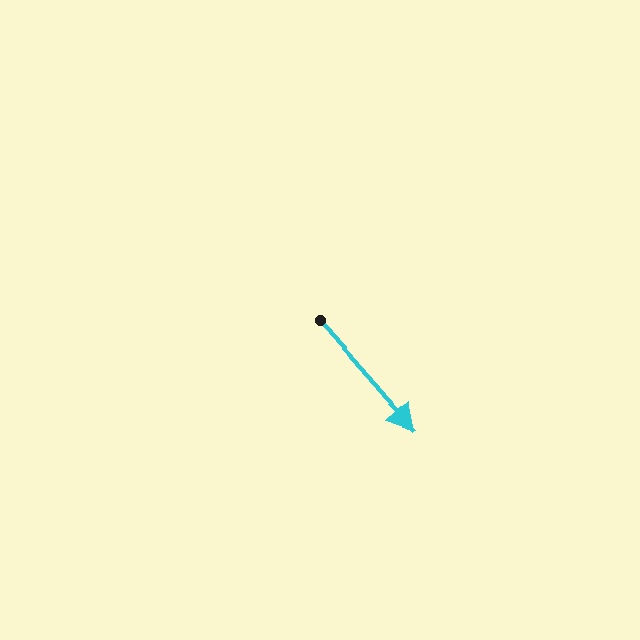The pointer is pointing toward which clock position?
Roughly 5 o'clock.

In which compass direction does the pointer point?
Southeast.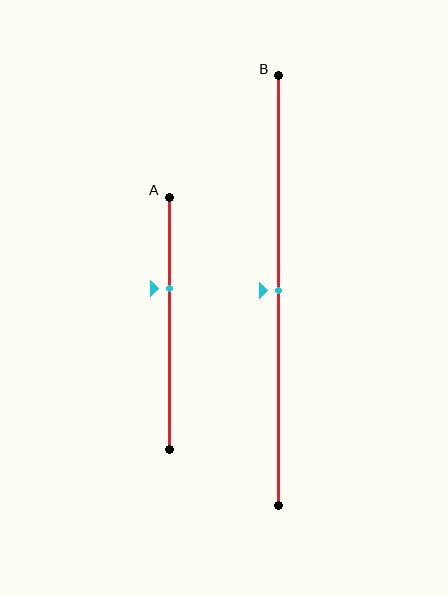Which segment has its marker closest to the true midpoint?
Segment B has its marker closest to the true midpoint.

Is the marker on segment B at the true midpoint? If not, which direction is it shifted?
Yes, the marker on segment B is at the true midpoint.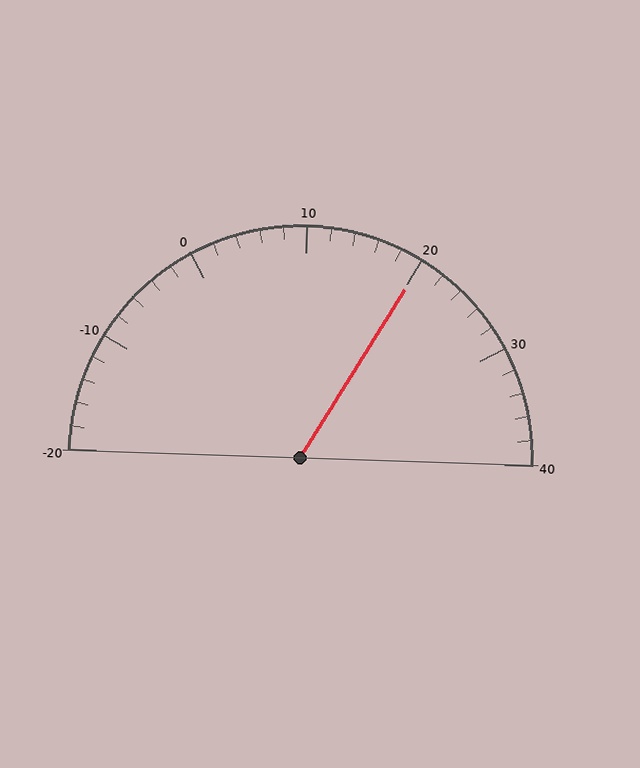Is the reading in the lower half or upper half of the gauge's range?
The reading is in the upper half of the range (-20 to 40).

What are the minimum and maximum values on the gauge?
The gauge ranges from -20 to 40.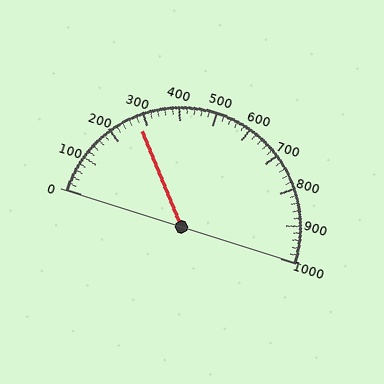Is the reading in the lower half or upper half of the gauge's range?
The reading is in the lower half of the range (0 to 1000).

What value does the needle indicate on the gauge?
The needle indicates approximately 280.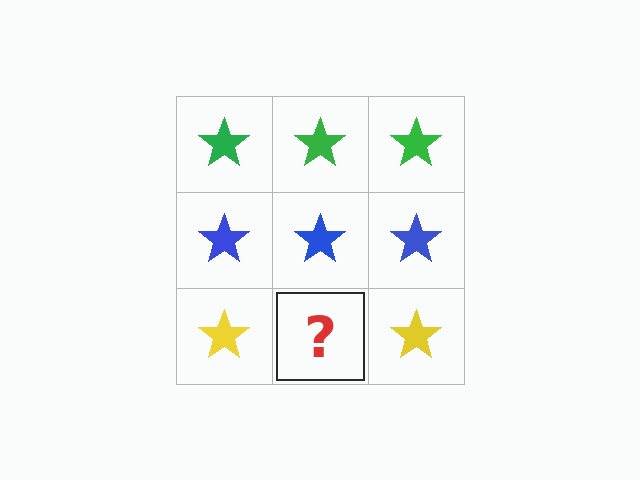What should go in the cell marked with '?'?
The missing cell should contain a yellow star.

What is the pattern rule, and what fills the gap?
The rule is that each row has a consistent color. The gap should be filled with a yellow star.